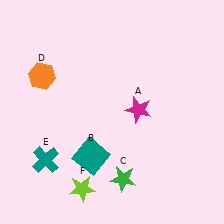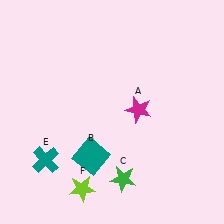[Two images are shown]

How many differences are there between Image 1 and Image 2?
There is 1 difference between the two images.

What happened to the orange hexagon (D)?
The orange hexagon (D) was removed in Image 2. It was in the top-left area of Image 1.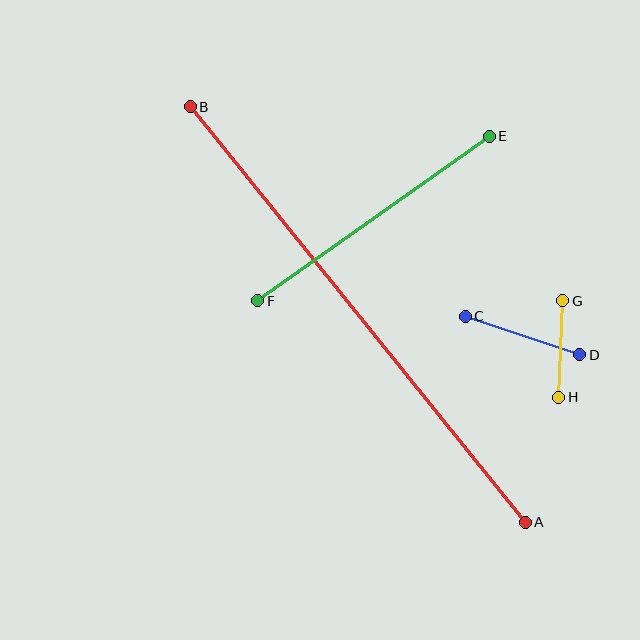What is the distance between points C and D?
The distance is approximately 121 pixels.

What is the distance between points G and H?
The distance is approximately 97 pixels.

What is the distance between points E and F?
The distance is approximately 284 pixels.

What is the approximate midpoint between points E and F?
The midpoint is at approximately (374, 219) pixels.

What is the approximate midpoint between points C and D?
The midpoint is at approximately (523, 335) pixels.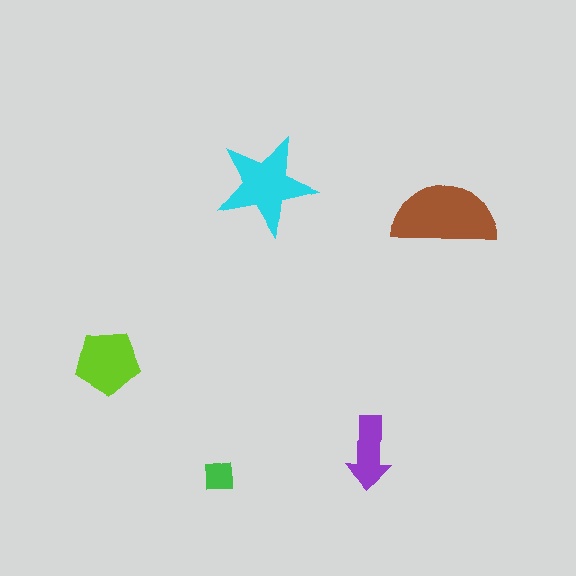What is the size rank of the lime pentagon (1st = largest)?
3rd.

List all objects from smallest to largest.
The green square, the purple arrow, the lime pentagon, the cyan star, the brown semicircle.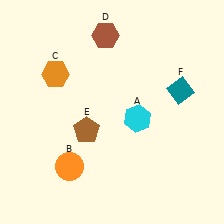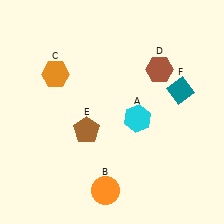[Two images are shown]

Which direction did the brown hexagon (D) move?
The brown hexagon (D) moved right.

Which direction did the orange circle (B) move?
The orange circle (B) moved right.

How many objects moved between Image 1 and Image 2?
2 objects moved between the two images.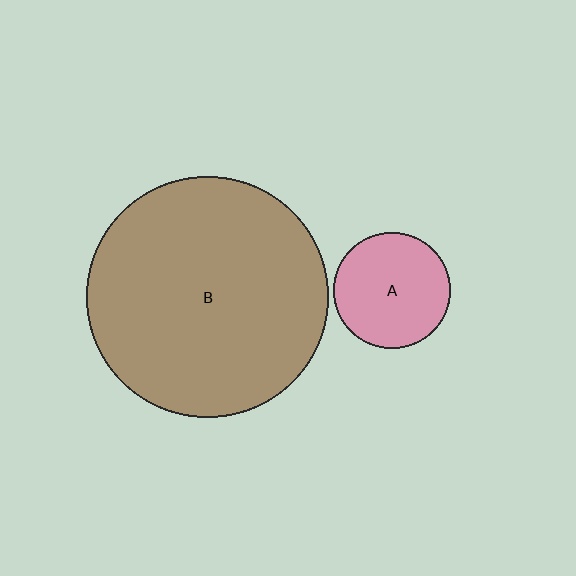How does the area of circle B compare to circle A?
Approximately 4.3 times.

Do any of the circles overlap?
No, none of the circles overlap.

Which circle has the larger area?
Circle B (brown).